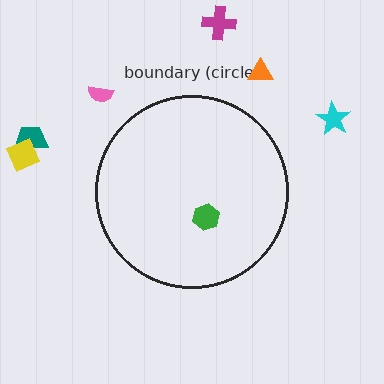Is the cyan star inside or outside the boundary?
Outside.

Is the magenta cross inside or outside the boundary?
Outside.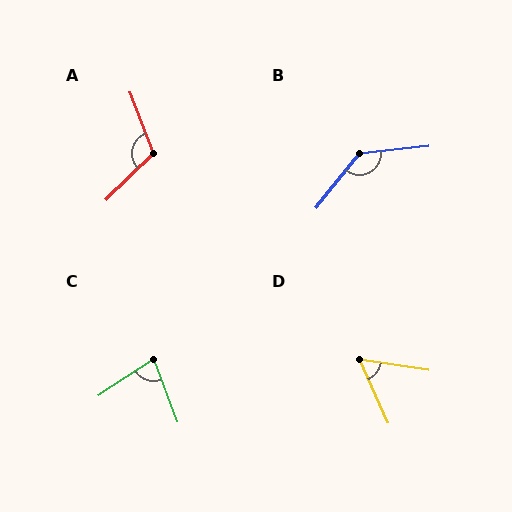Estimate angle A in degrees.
Approximately 113 degrees.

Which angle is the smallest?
D, at approximately 58 degrees.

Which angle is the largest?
B, at approximately 135 degrees.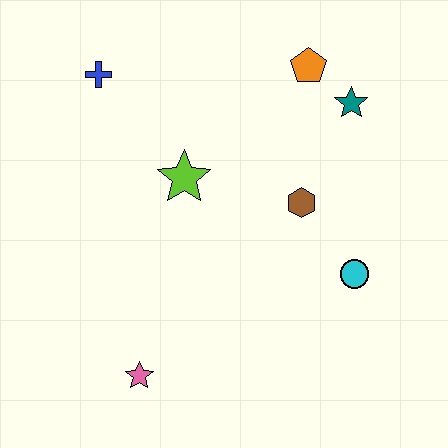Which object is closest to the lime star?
The brown hexagon is closest to the lime star.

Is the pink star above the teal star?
No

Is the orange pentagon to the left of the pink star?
No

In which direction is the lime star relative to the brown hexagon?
The lime star is to the left of the brown hexagon.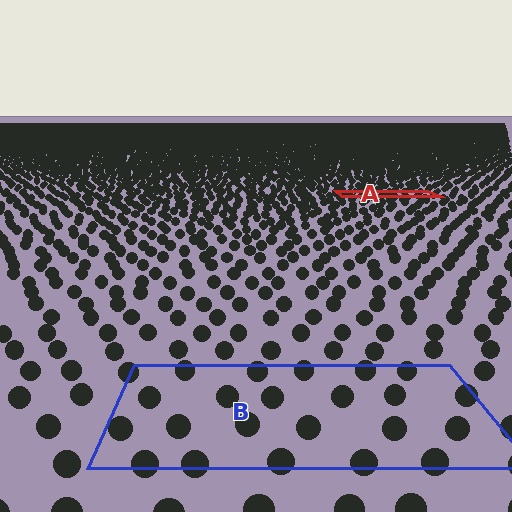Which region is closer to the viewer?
Region B is closer. The texture elements there are larger and more spread out.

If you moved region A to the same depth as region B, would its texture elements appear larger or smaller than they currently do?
They would appear larger. At a closer depth, the same texture elements are projected at a bigger on-screen size.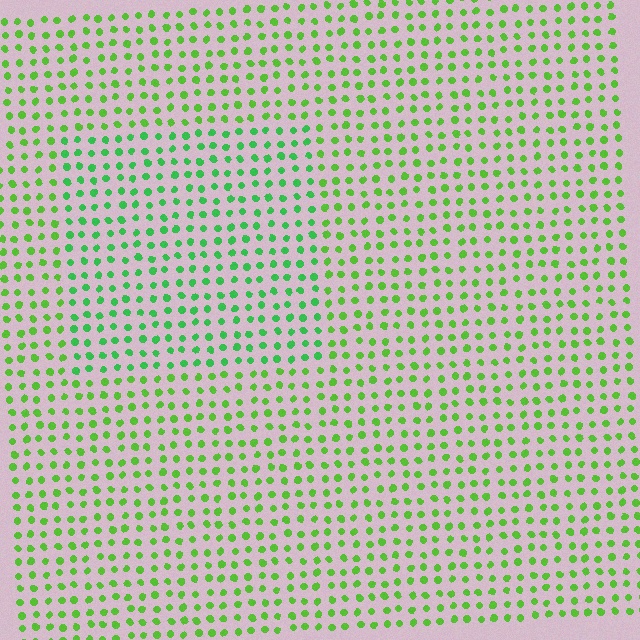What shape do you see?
I see a rectangle.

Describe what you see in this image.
The image is filled with small lime elements in a uniform arrangement. A rectangle-shaped region is visible where the elements are tinted to a slightly different hue, forming a subtle color boundary.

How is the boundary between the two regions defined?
The boundary is defined purely by a slight shift in hue (about 26 degrees). Spacing, size, and orientation are identical on both sides.